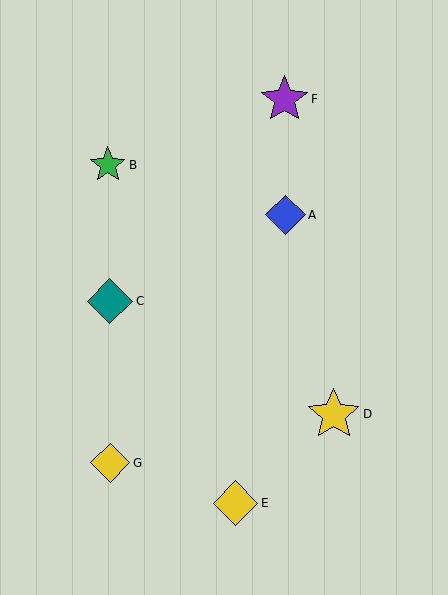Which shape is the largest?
The yellow star (labeled D) is the largest.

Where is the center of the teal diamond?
The center of the teal diamond is at (110, 301).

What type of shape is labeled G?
Shape G is a yellow diamond.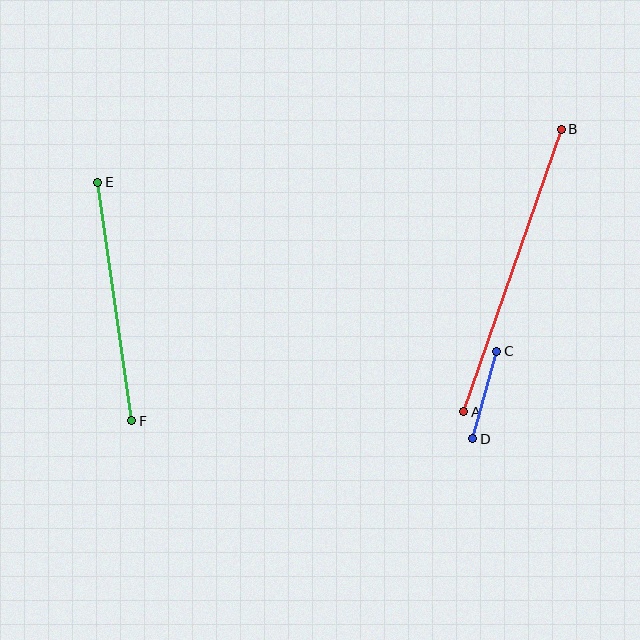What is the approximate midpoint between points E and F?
The midpoint is at approximately (115, 302) pixels.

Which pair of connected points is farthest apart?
Points A and B are farthest apart.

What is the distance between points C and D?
The distance is approximately 91 pixels.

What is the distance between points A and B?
The distance is approximately 299 pixels.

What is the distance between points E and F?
The distance is approximately 241 pixels.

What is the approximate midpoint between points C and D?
The midpoint is at approximately (485, 395) pixels.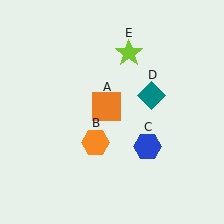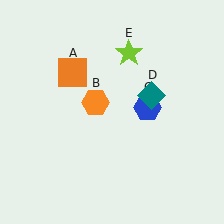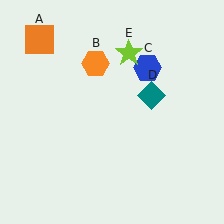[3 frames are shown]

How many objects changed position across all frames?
3 objects changed position: orange square (object A), orange hexagon (object B), blue hexagon (object C).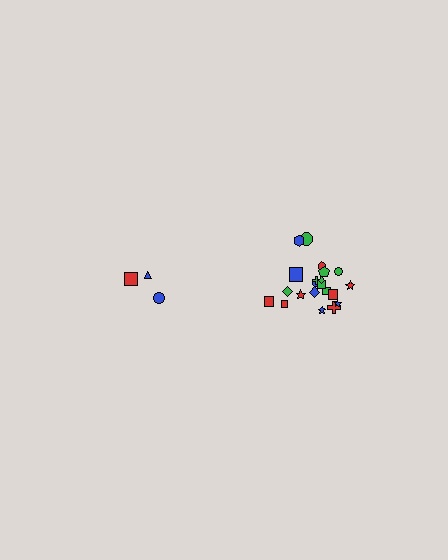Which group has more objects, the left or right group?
The right group.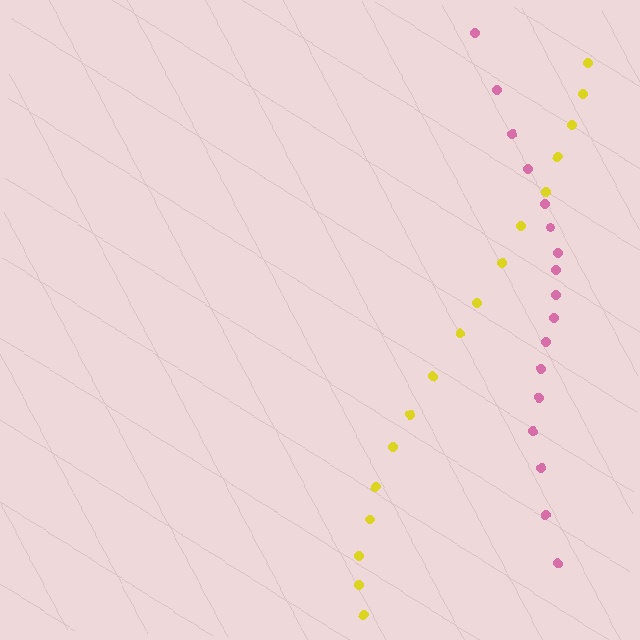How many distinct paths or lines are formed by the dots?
There are 2 distinct paths.